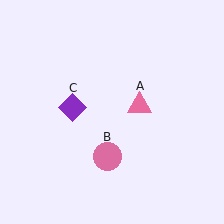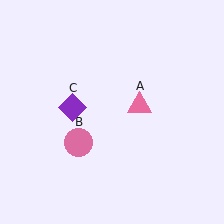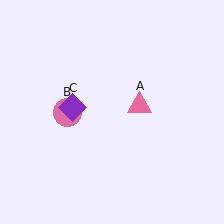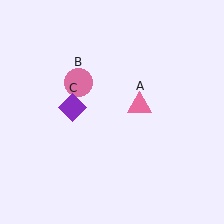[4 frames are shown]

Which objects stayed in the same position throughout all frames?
Pink triangle (object A) and purple diamond (object C) remained stationary.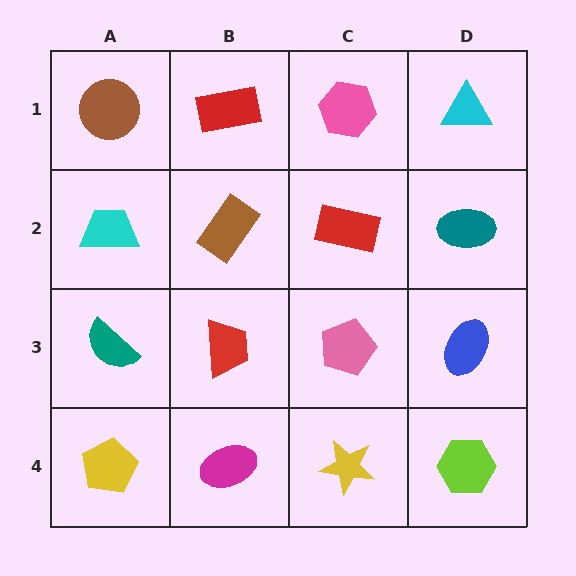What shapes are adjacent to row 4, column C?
A pink pentagon (row 3, column C), a magenta ellipse (row 4, column B), a lime hexagon (row 4, column D).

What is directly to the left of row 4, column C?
A magenta ellipse.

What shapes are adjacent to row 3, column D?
A teal ellipse (row 2, column D), a lime hexagon (row 4, column D), a pink pentagon (row 3, column C).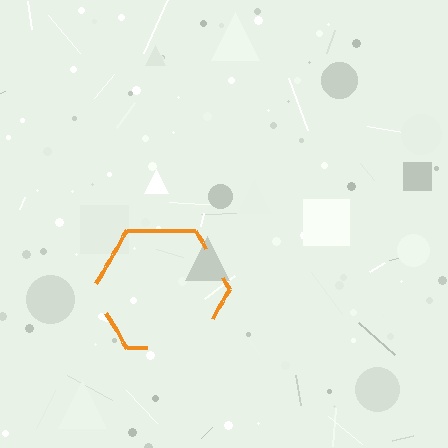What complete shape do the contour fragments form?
The contour fragments form a hexagon.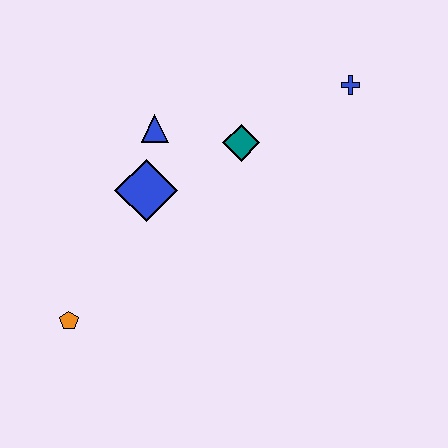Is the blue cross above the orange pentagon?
Yes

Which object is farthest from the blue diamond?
The blue cross is farthest from the blue diamond.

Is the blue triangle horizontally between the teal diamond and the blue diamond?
Yes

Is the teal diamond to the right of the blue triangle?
Yes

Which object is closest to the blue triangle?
The blue diamond is closest to the blue triangle.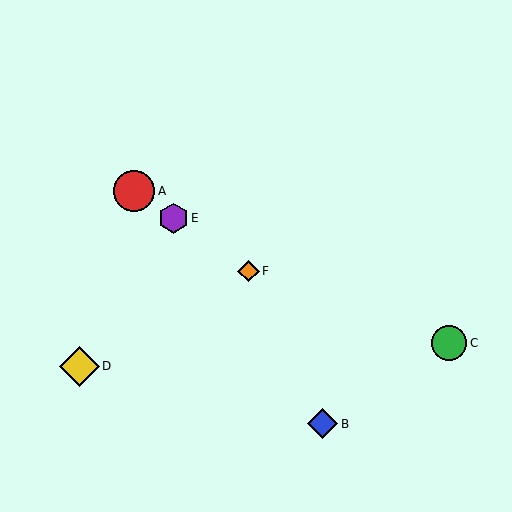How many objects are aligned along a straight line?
3 objects (A, E, F) are aligned along a straight line.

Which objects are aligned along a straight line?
Objects A, E, F are aligned along a straight line.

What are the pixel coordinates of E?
Object E is at (174, 218).